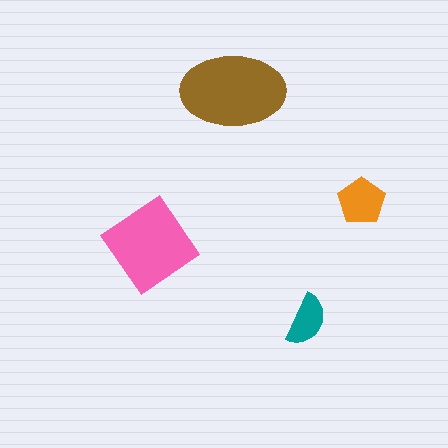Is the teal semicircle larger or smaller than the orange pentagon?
Smaller.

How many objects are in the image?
There are 4 objects in the image.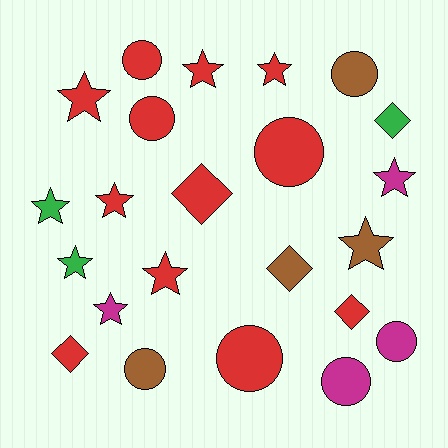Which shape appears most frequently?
Star, with 10 objects.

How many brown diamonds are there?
There is 1 brown diamond.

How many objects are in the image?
There are 23 objects.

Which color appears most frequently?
Red, with 12 objects.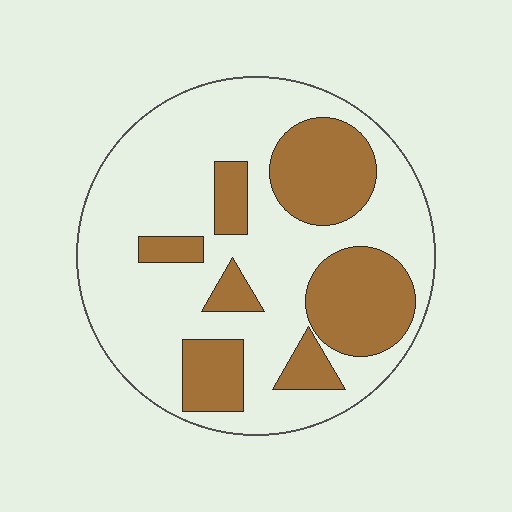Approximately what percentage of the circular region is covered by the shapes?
Approximately 30%.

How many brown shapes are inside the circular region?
7.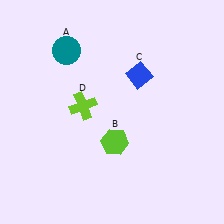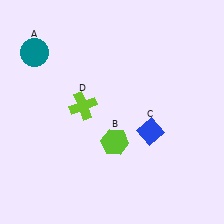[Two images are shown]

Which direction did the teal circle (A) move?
The teal circle (A) moved left.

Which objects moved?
The objects that moved are: the teal circle (A), the blue diamond (C).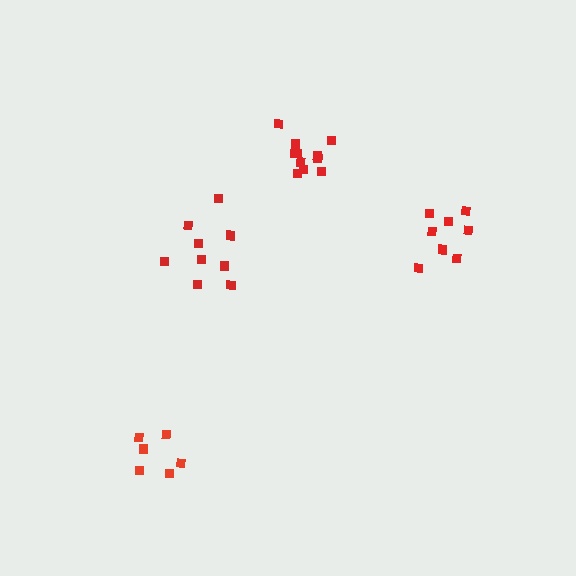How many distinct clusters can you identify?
There are 4 distinct clusters.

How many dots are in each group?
Group 1: 11 dots, Group 2: 9 dots, Group 3: 6 dots, Group 4: 8 dots (34 total).